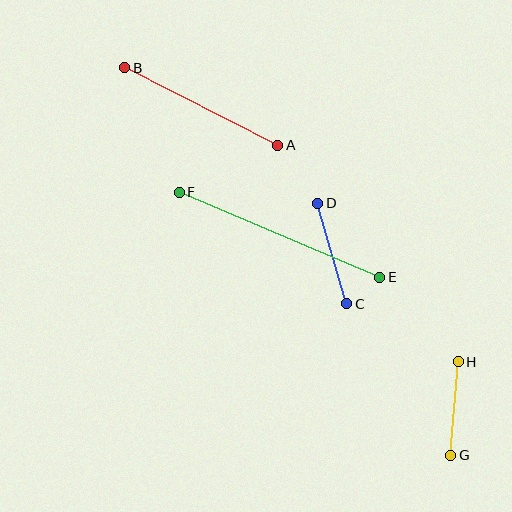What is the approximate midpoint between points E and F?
The midpoint is at approximately (279, 235) pixels.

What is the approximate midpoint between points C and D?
The midpoint is at approximately (332, 253) pixels.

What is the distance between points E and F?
The distance is approximately 218 pixels.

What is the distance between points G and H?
The distance is approximately 93 pixels.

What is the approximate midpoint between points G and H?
The midpoint is at approximately (454, 408) pixels.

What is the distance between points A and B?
The distance is approximately 172 pixels.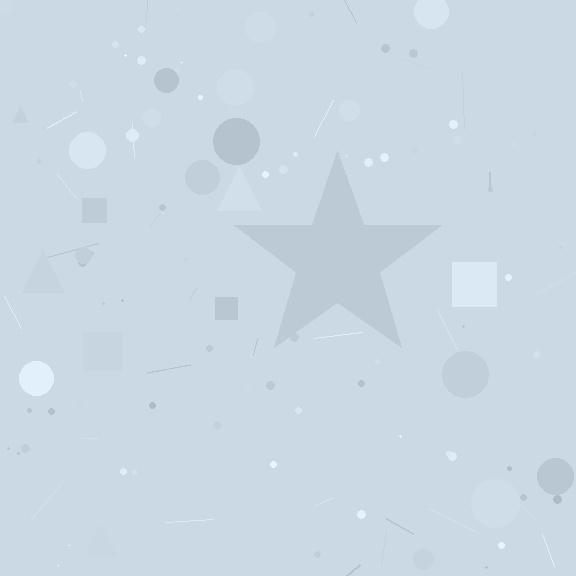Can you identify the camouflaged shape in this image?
The camouflaged shape is a star.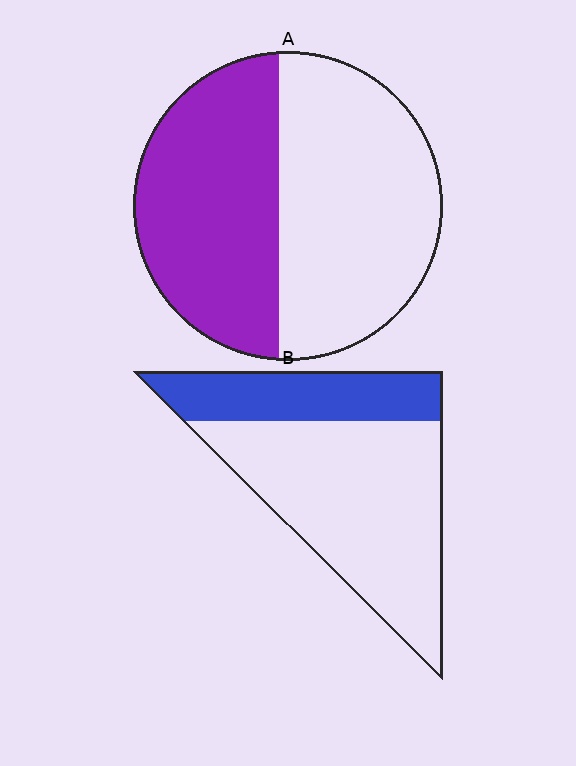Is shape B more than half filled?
No.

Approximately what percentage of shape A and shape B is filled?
A is approximately 45% and B is approximately 30%.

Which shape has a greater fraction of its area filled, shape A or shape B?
Shape A.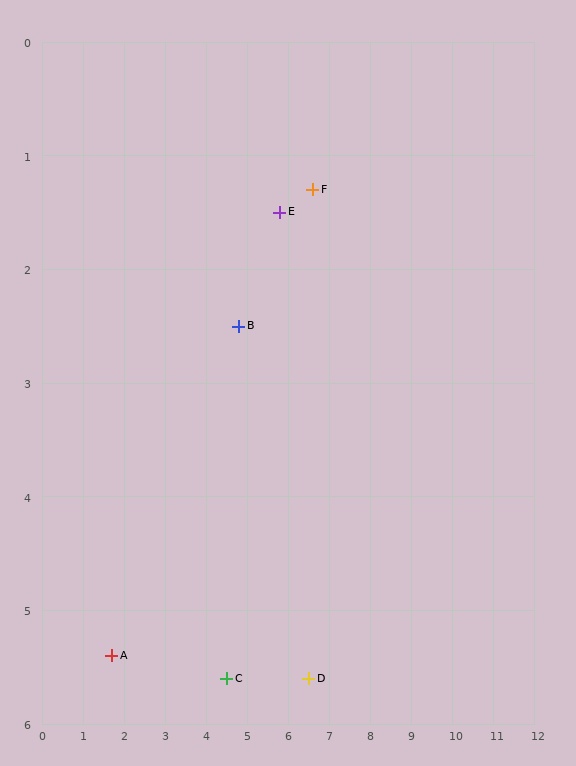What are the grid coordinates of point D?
Point D is at approximately (6.5, 5.6).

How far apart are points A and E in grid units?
Points A and E are about 5.7 grid units apart.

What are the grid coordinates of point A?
Point A is at approximately (1.7, 5.4).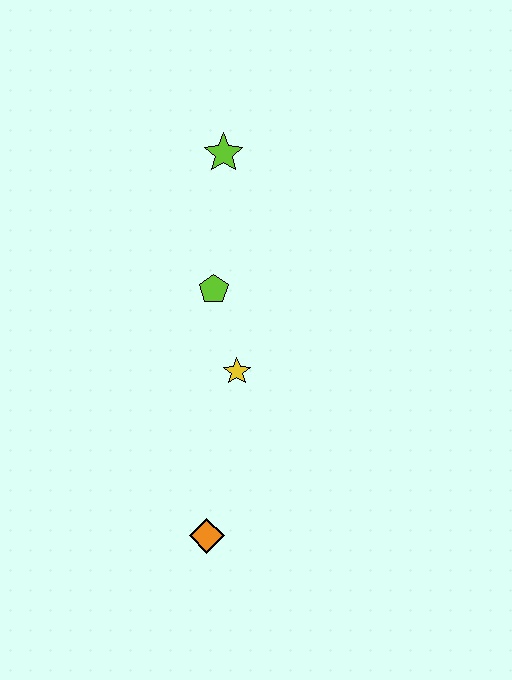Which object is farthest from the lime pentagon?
The orange diamond is farthest from the lime pentagon.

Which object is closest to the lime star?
The lime pentagon is closest to the lime star.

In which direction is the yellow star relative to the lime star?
The yellow star is below the lime star.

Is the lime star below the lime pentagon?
No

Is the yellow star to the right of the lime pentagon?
Yes